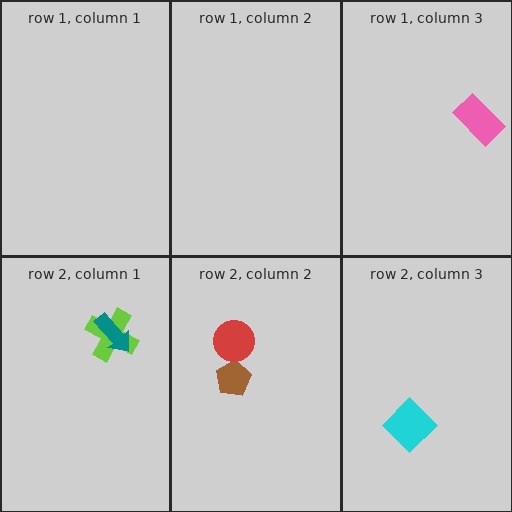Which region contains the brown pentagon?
The row 2, column 2 region.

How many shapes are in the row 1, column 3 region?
1.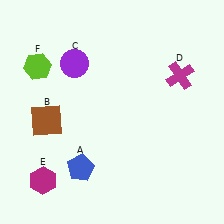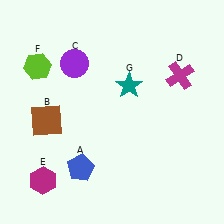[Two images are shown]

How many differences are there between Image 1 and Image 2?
There is 1 difference between the two images.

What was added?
A teal star (G) was added in Image 2.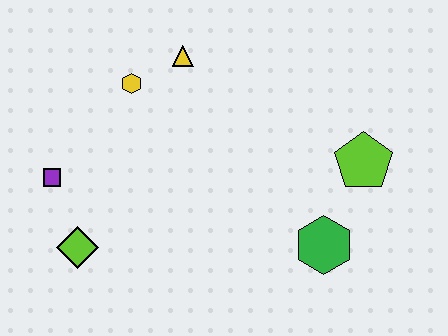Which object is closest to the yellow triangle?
The yellow hexagon is closest to the yellow triangle.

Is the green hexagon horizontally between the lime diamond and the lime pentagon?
Yes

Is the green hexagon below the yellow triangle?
Yes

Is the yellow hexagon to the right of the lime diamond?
Yes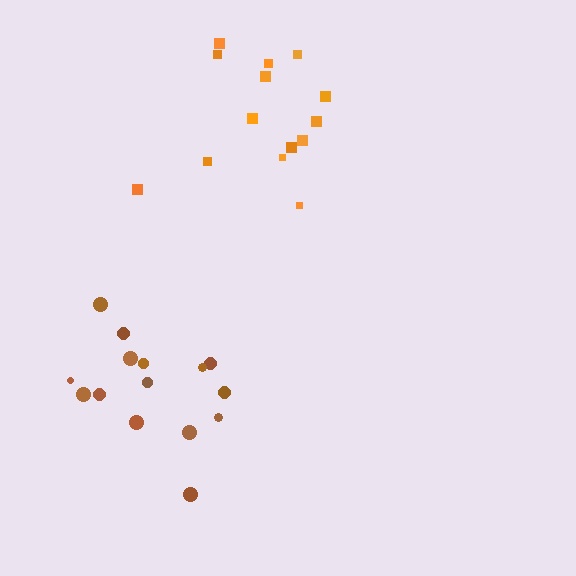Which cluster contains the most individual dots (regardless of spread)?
Brown (15).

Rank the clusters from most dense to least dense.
brown, orange.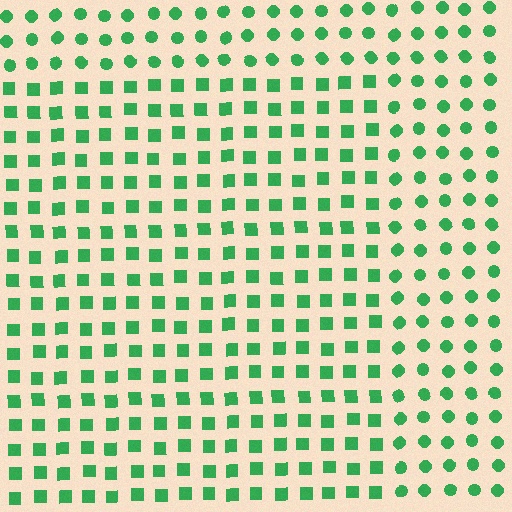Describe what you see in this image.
The image is filled with small green elements arranged in a uniform grid. A rectangle-shaped region contains squares, while the surrounding area contains circles. The boundary is defined purely by the change in element shape.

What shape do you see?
I see a rectangle.